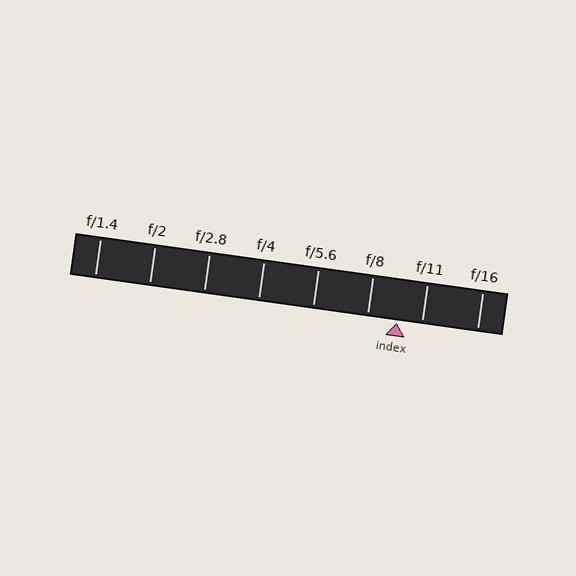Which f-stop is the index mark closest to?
The index mark is closest to f/11.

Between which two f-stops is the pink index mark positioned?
The index mark is between f/8 and f/11.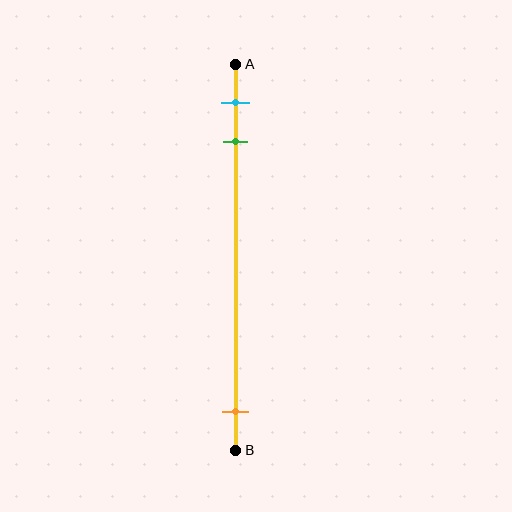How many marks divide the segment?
There are 3 marks dividing the segment.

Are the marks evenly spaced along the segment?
No, the marks are not evenly spaced.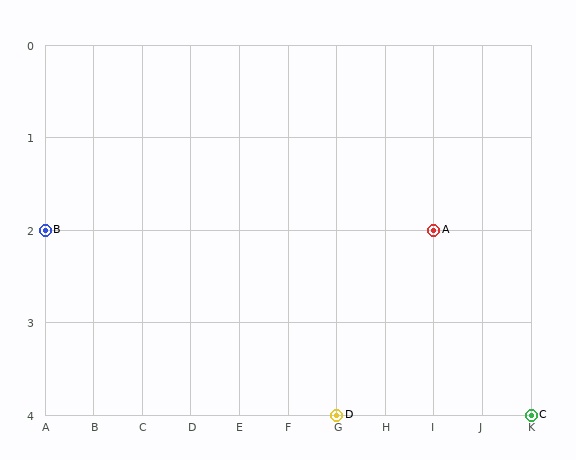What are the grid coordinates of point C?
Point C is at grid coordinates (K, 4).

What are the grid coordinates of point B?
Point B is at grid coordinates (A, 2).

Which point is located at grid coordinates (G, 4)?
Point D is at (G, 4).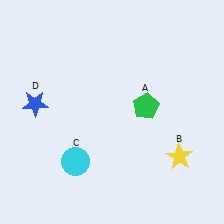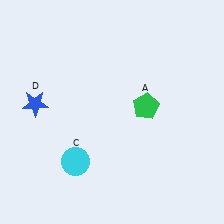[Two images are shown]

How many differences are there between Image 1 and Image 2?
There is 1 difference between the two images.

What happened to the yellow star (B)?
The yellow star (B) was removed in Image 2. It was in the bottom-right area of Image 1.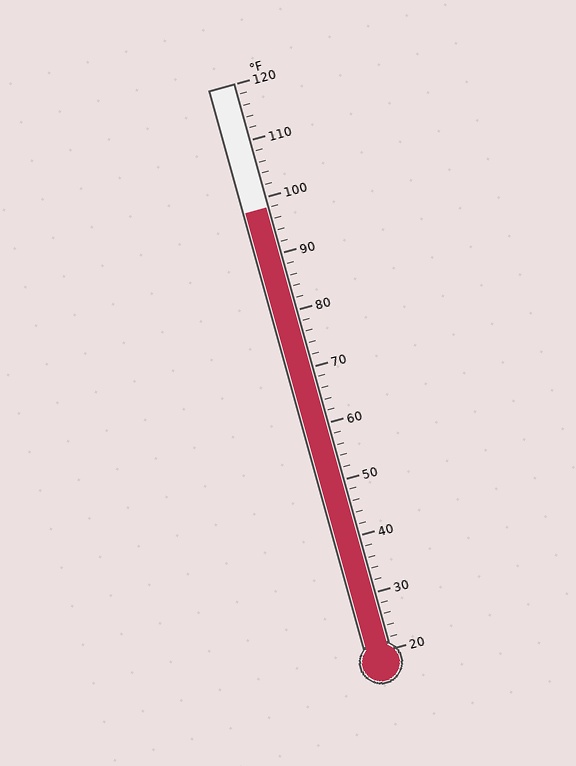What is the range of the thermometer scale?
The thermometer scale ranges from 20°F to 120°F.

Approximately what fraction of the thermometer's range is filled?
The thermometer is filled to approximately 80% of its range.